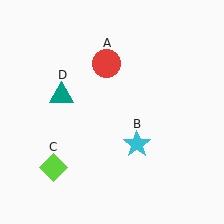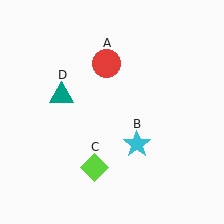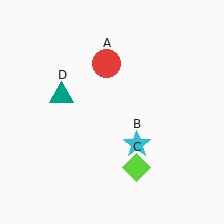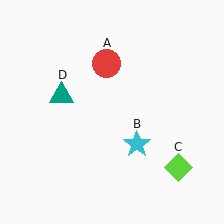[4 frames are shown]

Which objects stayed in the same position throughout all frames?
Red circle (object A) and cyan star (object B) and teal triangle (object D) remained stationary.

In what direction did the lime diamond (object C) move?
The lime diamond (object C) moved right.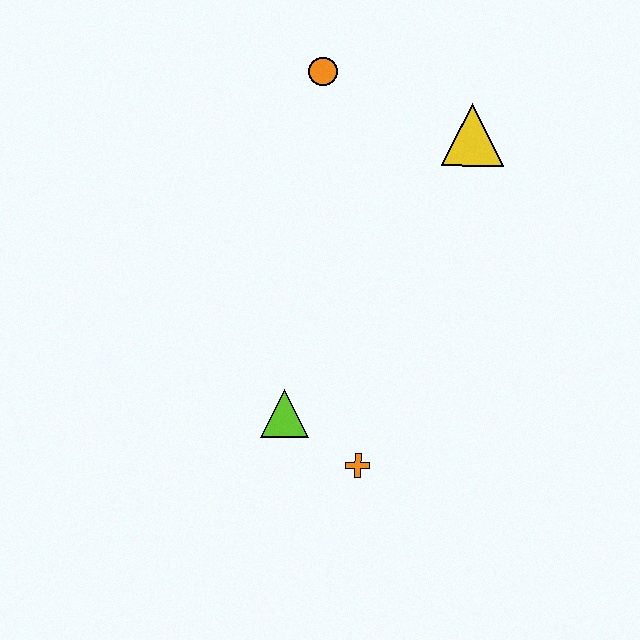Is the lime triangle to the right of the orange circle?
No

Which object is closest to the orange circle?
The yellow triangle is closest to the orange circle.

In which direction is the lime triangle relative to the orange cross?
The lime triangle is to the left of the orange cross.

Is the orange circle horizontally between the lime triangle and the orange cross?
Yes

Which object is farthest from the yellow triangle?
The orange cross is farthest from the yellow triangle.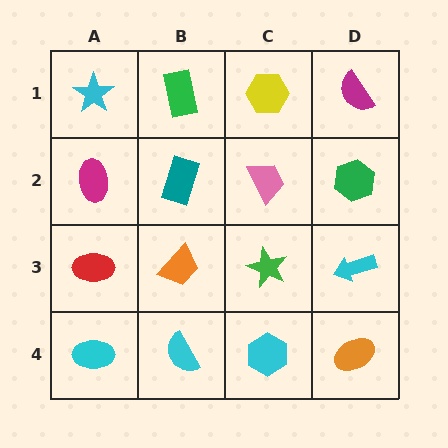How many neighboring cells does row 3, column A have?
3.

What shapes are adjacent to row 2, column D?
A magenta semicircle (row 1, column D), a cyan arrow (row 3, column D), a pink trapezoid (row 2, column C).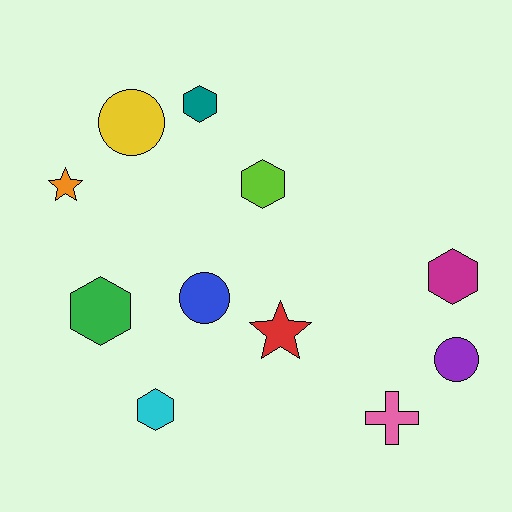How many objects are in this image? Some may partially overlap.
There are 11 objects.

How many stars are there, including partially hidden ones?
There are 2 stars.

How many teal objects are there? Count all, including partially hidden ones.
There is 1 teal object.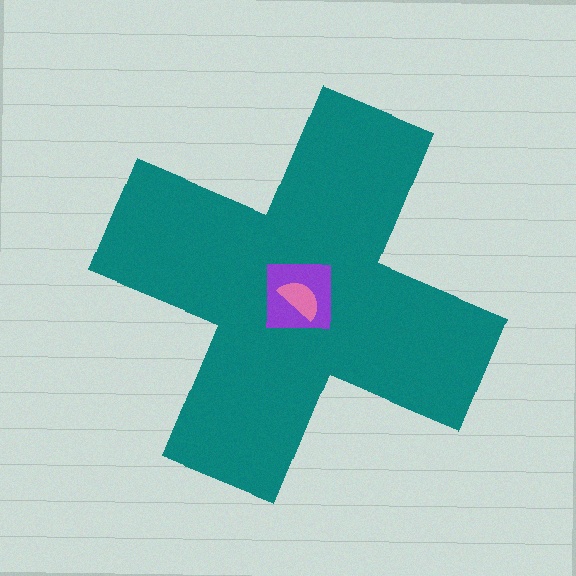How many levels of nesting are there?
3.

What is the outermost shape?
The teal cross.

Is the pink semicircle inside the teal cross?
Yes.